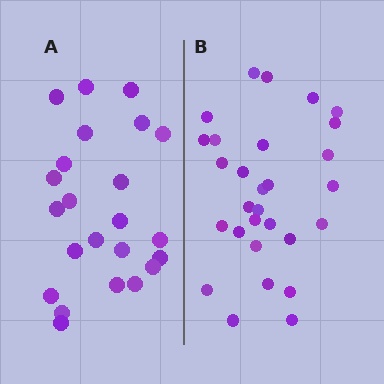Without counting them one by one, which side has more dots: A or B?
Region B (the right region) has more dots.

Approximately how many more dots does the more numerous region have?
Region B has about 6 more dots than region A.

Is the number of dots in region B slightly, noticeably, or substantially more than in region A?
Region B has noticeably more, but not dramatically so. The ratio is roughly 1.3 to 1.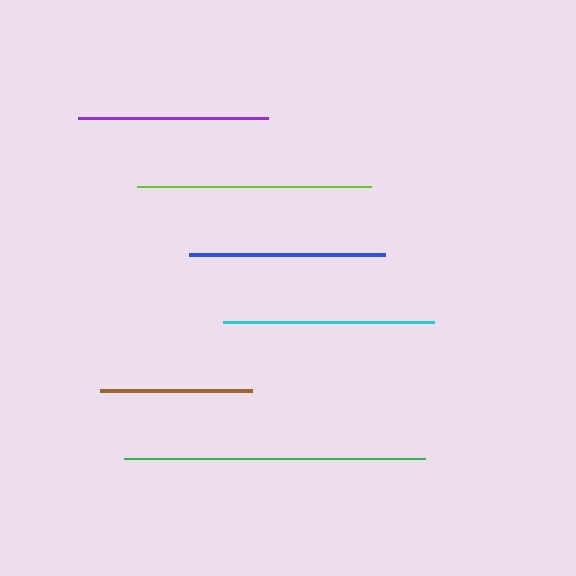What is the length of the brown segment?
The brown segment is approximately 153 pixels long.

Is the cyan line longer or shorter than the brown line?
The cyan line is longer than the brown line.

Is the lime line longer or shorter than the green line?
The green line is longer than the lime line.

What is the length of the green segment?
The green segment is approximately 301 pixels long.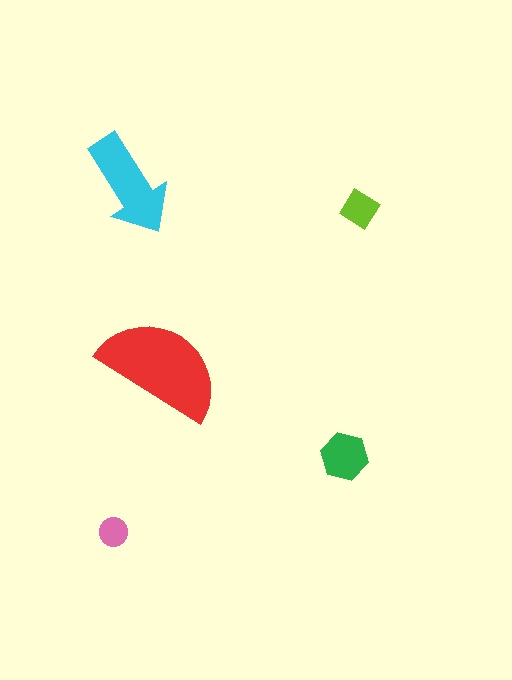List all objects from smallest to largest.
The pink circle, the lime diamond, the green hexagon, the cyan arrow, the red semicircle.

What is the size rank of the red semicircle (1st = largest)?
1st.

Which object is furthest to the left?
The pink circle is leftmost.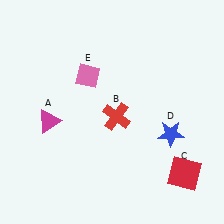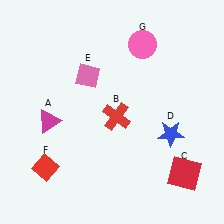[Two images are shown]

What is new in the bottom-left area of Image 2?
A red diamond (F) was added in the bottom-left area of Image 2.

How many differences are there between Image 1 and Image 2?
There are 2 differences between the two images.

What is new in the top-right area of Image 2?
A pink circle (G) was added in the top-right area of Image 2.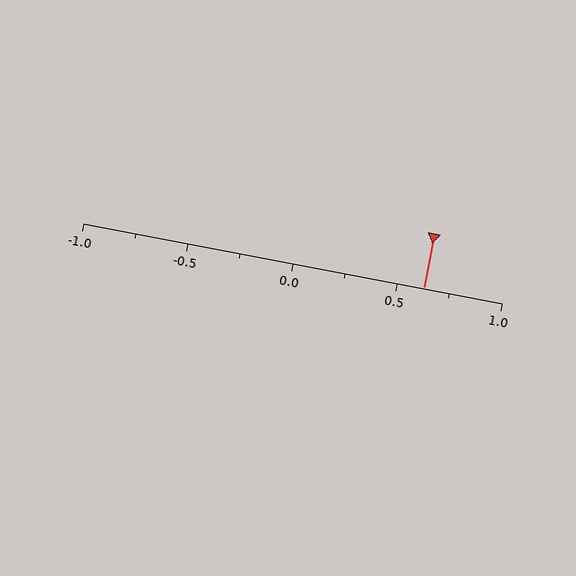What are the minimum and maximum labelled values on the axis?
The axis runs from -1.0 to 1.0.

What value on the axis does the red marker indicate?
The marker indicates approximately 0.62.